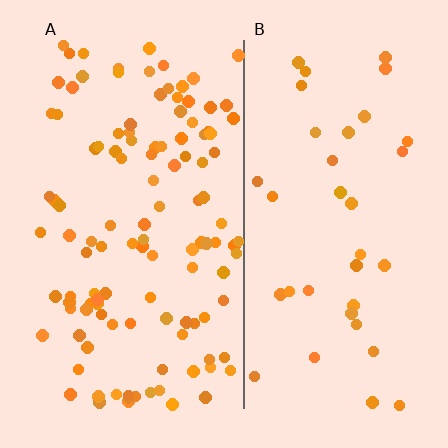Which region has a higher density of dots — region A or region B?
A (the left).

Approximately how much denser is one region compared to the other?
Approximately 3.1× — region A over region B.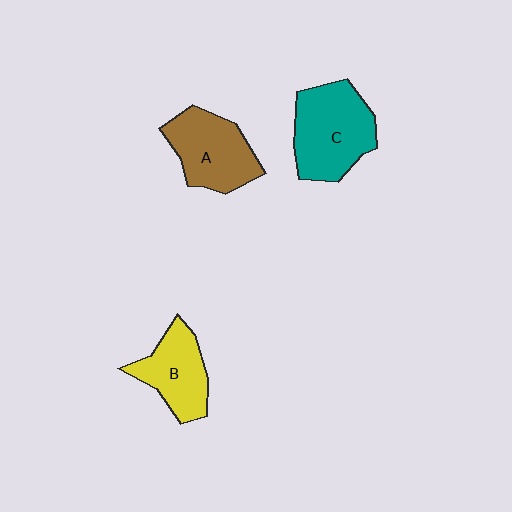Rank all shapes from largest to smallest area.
From largest to smallest: C (teal), A (brown), B (yellow).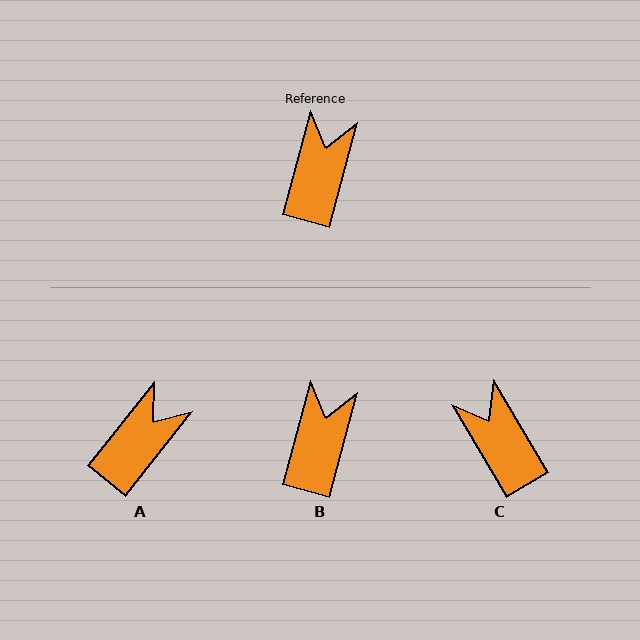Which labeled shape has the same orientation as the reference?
B.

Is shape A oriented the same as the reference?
No, it is off by about 24 degrees.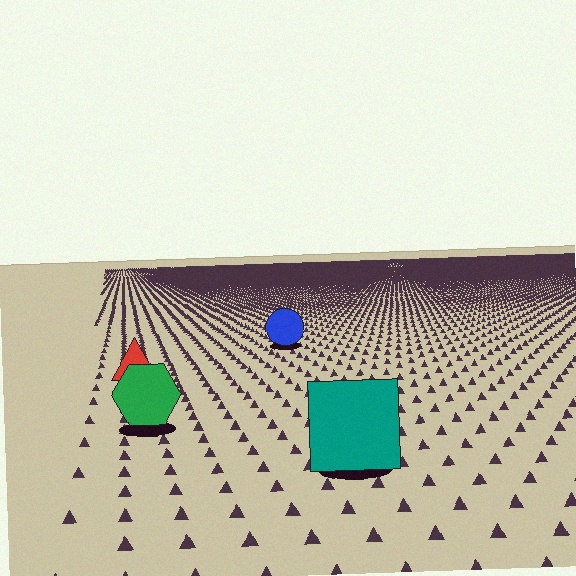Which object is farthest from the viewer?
The blue circle is farthest from the viewer. It appears smaller and the ground texture around it is denser.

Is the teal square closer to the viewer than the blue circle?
Yes. The teal square is closer — you can tell from the texture gradient: the ground texture is coarser near it.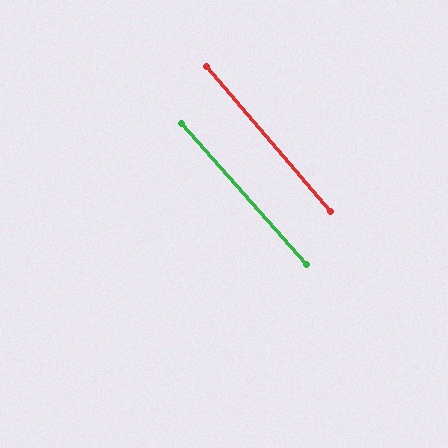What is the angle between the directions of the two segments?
Approximately 1 degree.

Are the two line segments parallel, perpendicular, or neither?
Parallel — their directions differ by only 0.8°.